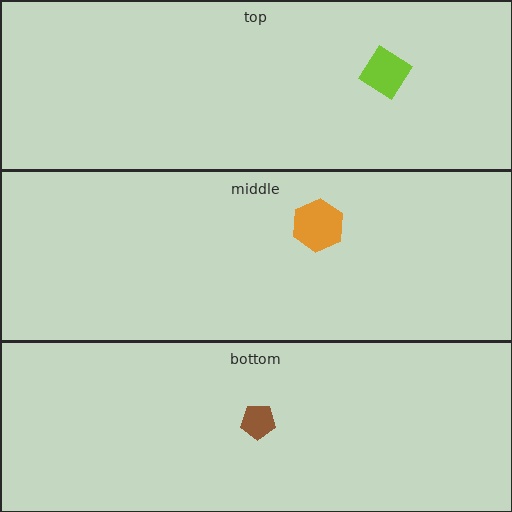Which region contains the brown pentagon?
The bottom region.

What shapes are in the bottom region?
The brown pentagon.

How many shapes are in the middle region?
1.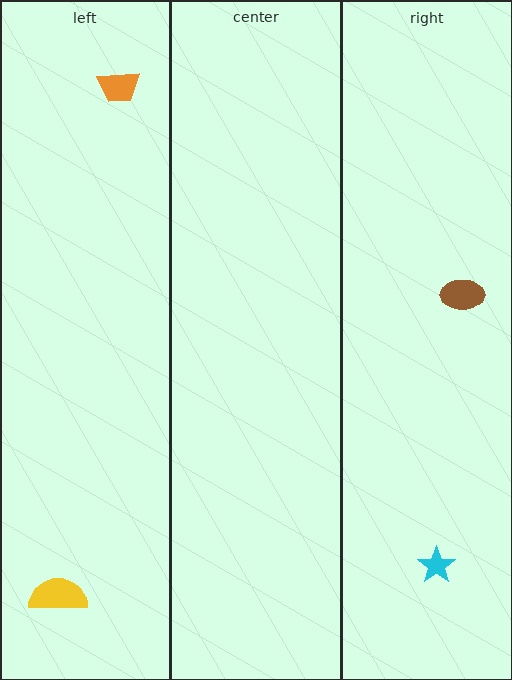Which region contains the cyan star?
The right region.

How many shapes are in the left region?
2.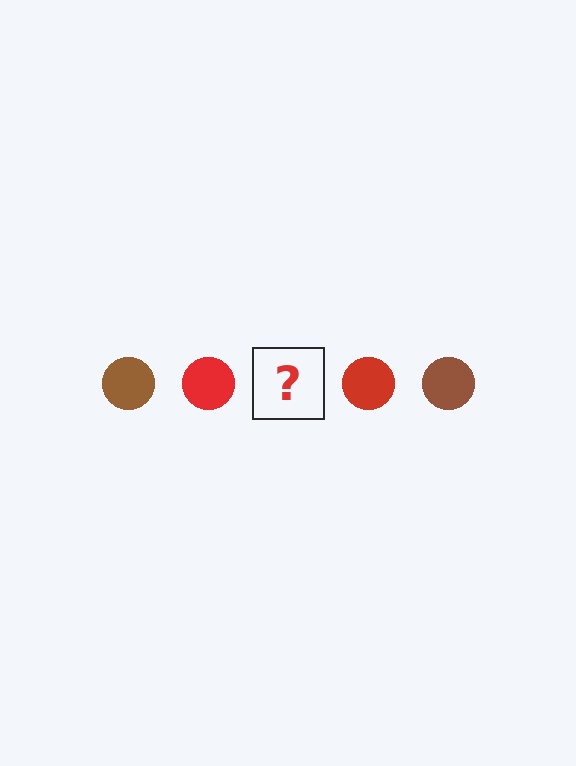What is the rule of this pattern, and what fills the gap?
The rule is that the pattern cycles through brown, red circles. The gap should be filled with a brown circle.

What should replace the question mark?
The question mark should be replaced with a brown circle.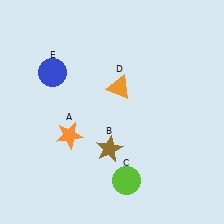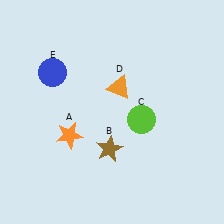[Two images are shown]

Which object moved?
The lime circle (C) moved up.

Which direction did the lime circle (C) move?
The lime circle (C) moved up.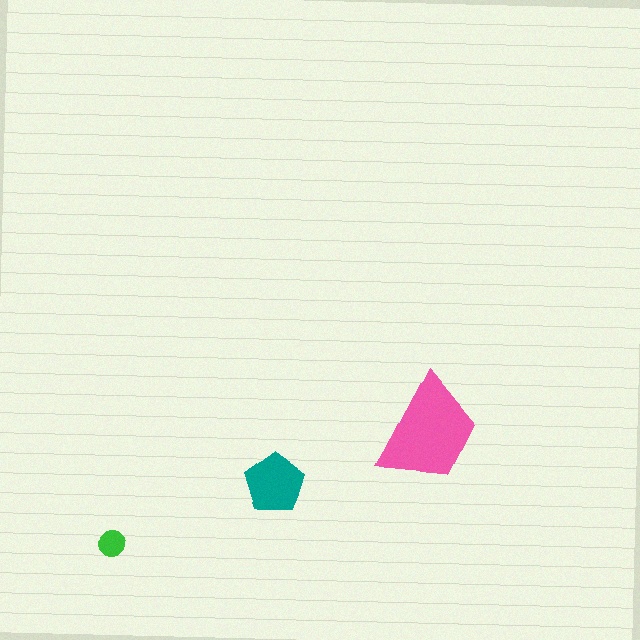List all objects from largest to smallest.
The pink trapezoid, the teal pentagon, the green circle.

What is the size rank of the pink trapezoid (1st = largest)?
1st.